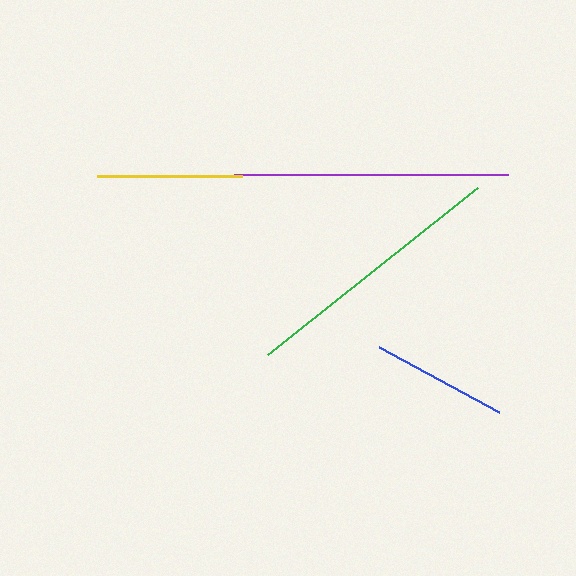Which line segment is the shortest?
The blue line is the shortest at approximately 136 pixels.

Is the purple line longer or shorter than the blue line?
The purple line is longer than the blue line.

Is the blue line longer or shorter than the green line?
The green line is longer than the blue line.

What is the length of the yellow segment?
The yellow segment is approximately 144 pixels long.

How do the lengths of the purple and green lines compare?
The purple and green lines are approximately the same length.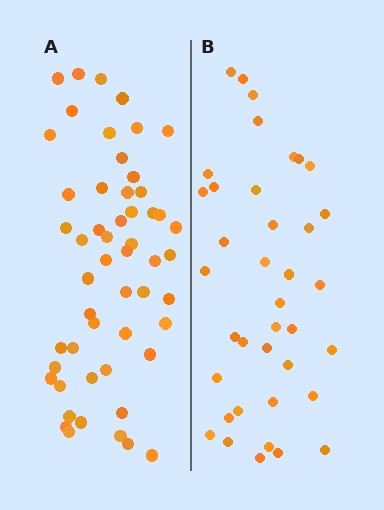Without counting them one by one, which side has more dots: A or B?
Region A (the left region) has more dots.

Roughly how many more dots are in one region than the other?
Region A has approximately 15 more dots than region B.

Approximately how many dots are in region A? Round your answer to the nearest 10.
About 50 dots. (The exact count is 53, which rounds to 50.)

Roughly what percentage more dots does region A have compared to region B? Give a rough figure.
About 40% more.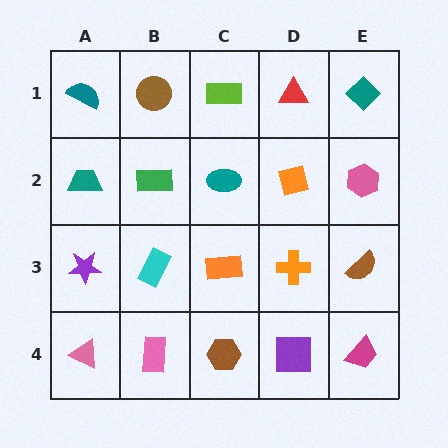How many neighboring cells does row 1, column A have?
2.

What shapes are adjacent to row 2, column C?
A lime rectangle (row 1, column C), an orange rectangle (row 3, column C), a green rectangle (row 2, column B), an orange square (row 2, column D).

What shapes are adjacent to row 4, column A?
A purple star (row 3, column A), a pink rectangle (row 4, column B).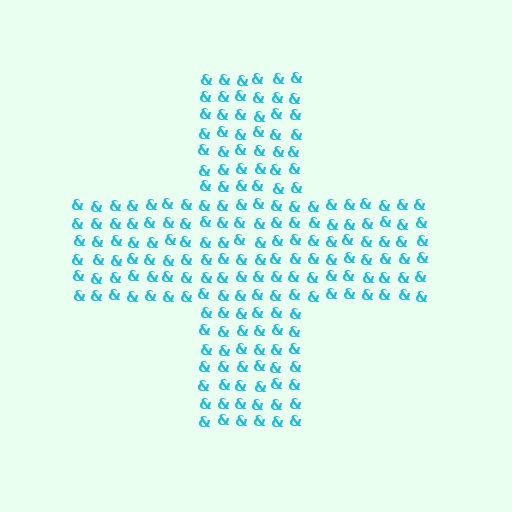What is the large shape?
The large shape is a cross.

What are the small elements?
The small elements are ampersands.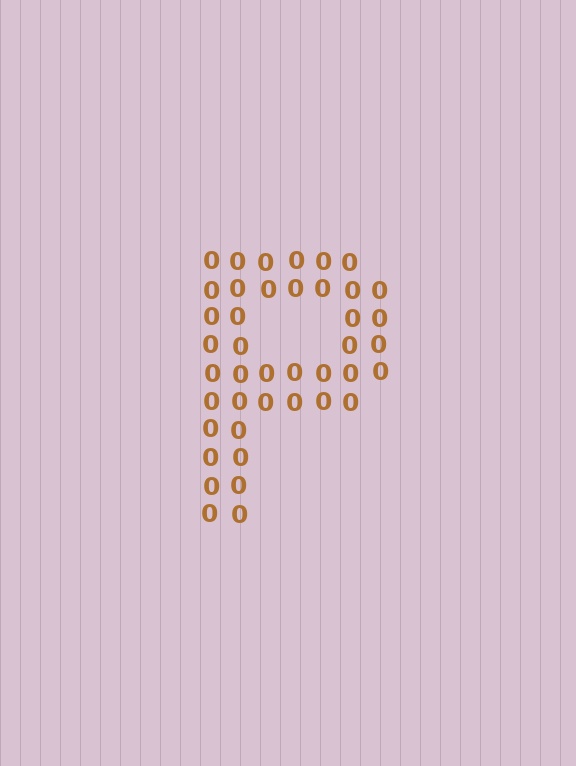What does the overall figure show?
The overall figure shows the letter P.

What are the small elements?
The small elements are digit 0's.